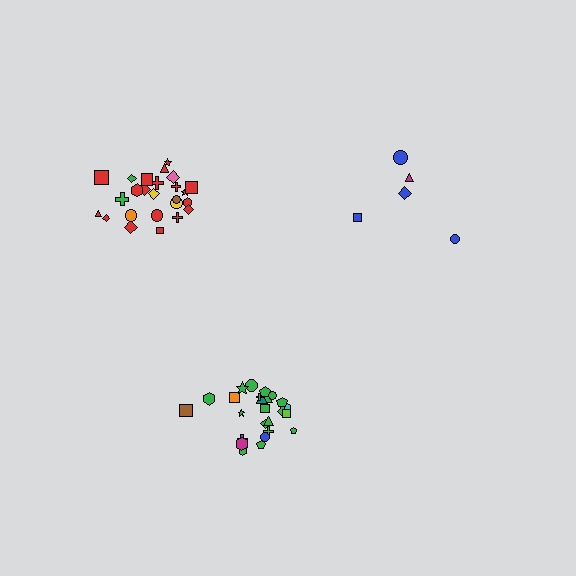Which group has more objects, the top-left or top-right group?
The top-left group.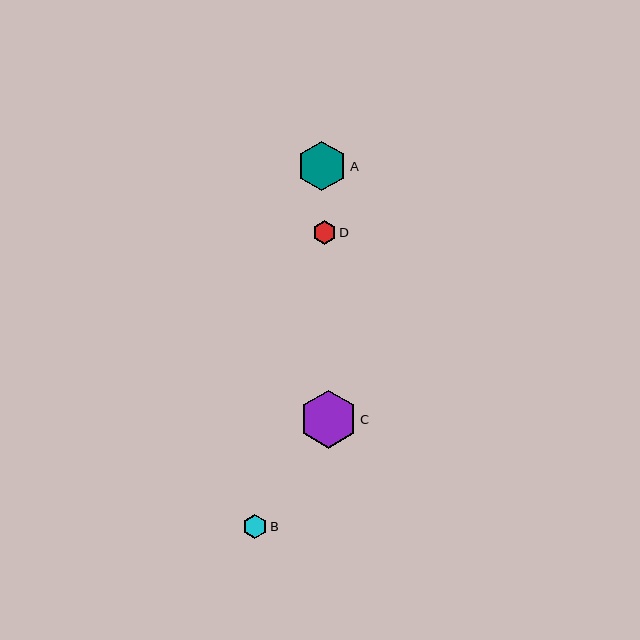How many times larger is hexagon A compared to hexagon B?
Hexagon A is approximately 2.1 times the size of hexagon B.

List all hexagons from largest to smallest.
From largest to smallest: C, A, B, D.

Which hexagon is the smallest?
Hexagon D is the smallest with a size of approximately 23 pixels.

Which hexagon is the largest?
Hexagon C is the largest with a size of approximately 58 pixels.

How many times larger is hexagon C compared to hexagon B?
Hexagon C is approximately 2.4 times the size of hexagon B.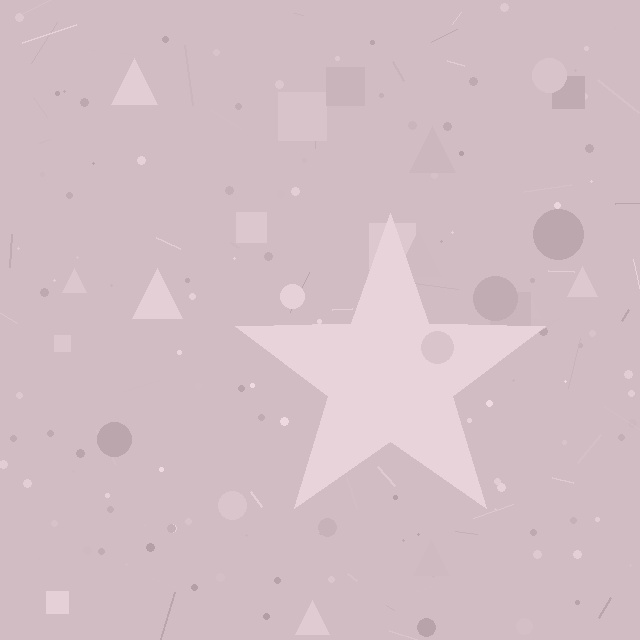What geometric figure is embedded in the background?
A star is embedded in the background.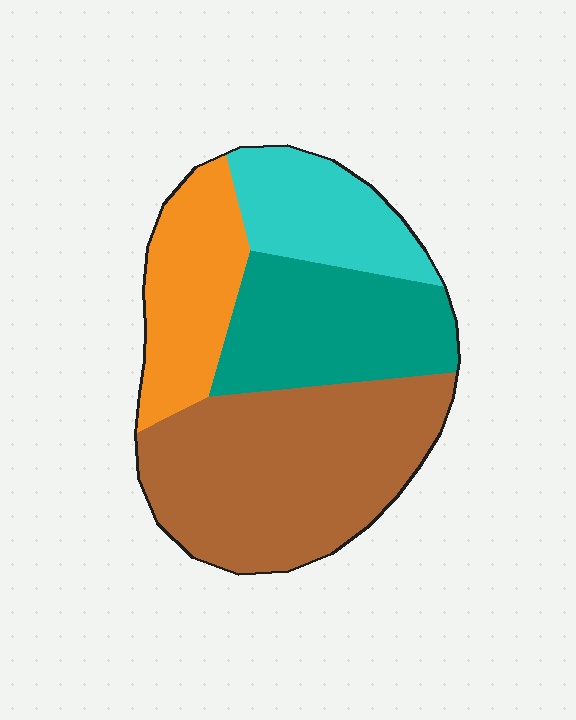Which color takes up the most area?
Brown, at roughly 40%.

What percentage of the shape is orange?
Orange takes up about one fifth (1/5) of the shape.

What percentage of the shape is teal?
Teal covers 24% of the shape.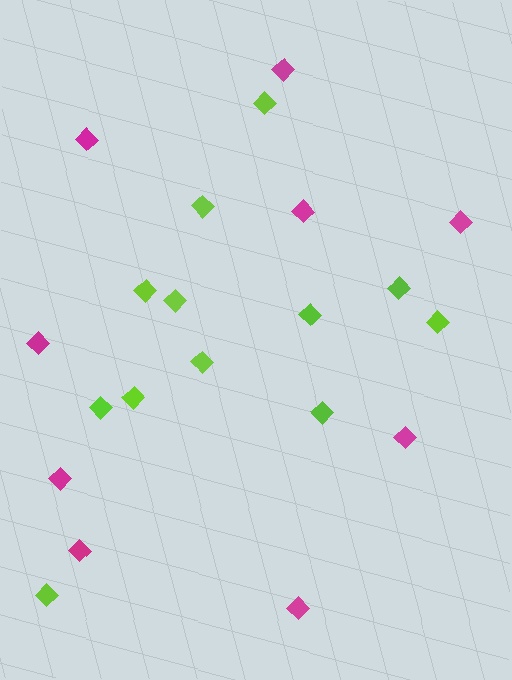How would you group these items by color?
There are 2 groups: one group of magenta diamonds (9) and one group of lime diamonds (12).